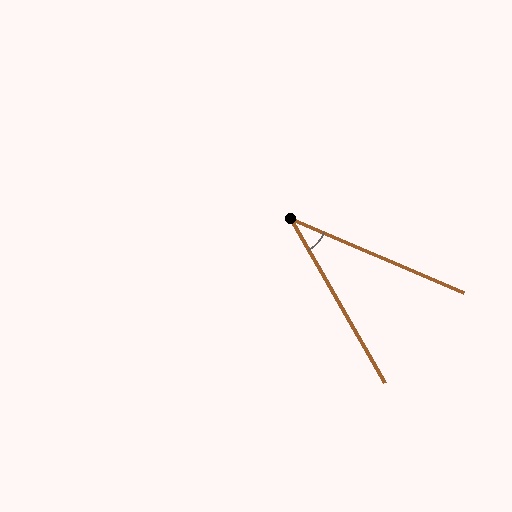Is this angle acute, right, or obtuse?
It is acute.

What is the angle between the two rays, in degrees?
Approximately 37 degrees.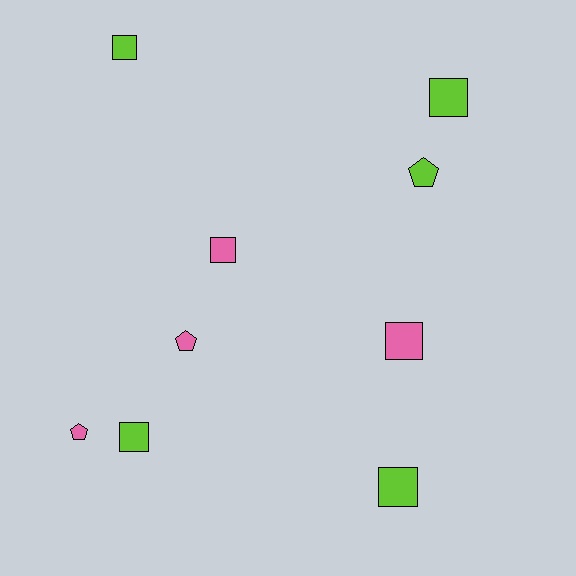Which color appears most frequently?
Lime, with 5 objects.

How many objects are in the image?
There are 9 objects.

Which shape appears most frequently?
Square, with 6 objects.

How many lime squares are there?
There are 4 lime squares.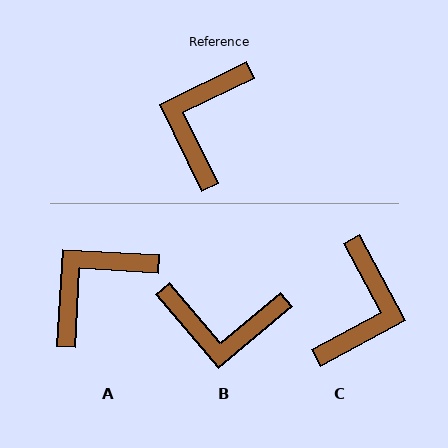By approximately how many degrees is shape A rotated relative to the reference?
Approximately 29 degrees clockwise.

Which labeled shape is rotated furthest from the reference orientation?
C, about 178 degrees away.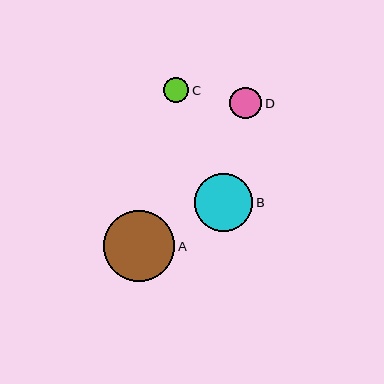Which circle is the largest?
Circle A is the largest with a size of approximately 71 pixels.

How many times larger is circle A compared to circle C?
Circle A is approximately 2.8 times the size of circle C.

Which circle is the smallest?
Circle C is the smallest with a size of approximately 25 pixels.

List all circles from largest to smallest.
From largest to smallest: A, B, D, C.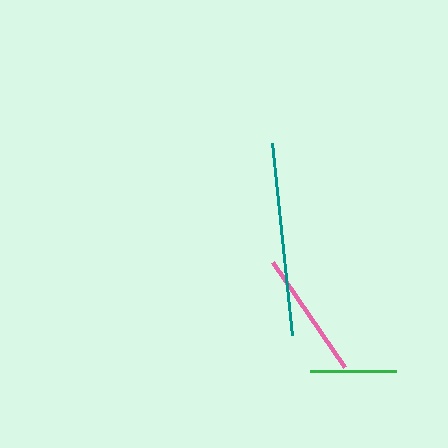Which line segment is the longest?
The teal line is the longest at approximately 193 pixels.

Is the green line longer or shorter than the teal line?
The teal line is longer than the green line.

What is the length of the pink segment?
The pink segment is approximately 127 pixels long.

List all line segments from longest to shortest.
From longest to shortest: teal, pink, green.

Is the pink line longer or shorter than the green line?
The pink line is longer than the green line.